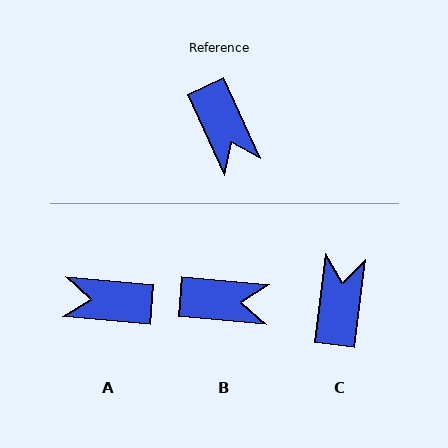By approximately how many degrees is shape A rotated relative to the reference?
Approximately 120 degrees clockwise.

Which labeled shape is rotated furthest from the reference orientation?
C, about 148 degrees away.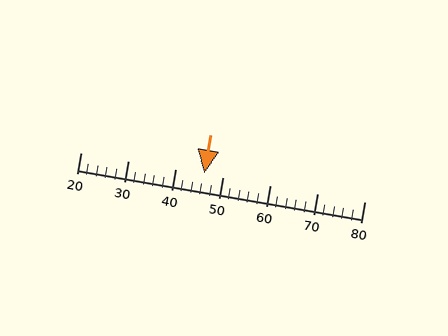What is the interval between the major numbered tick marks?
The major tick marks are spaced 10 units apart.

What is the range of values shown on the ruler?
The ruler shows values from 20 to 80.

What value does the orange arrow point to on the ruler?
The orange arrow points to approximately 46.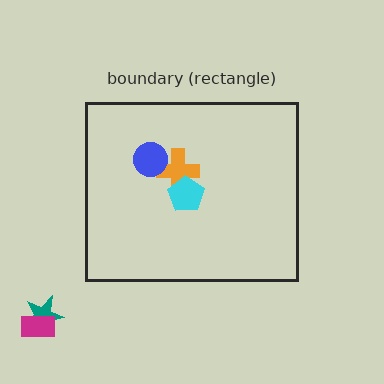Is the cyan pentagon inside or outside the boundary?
Inside.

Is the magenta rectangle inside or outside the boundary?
Outside.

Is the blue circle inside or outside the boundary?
Inside.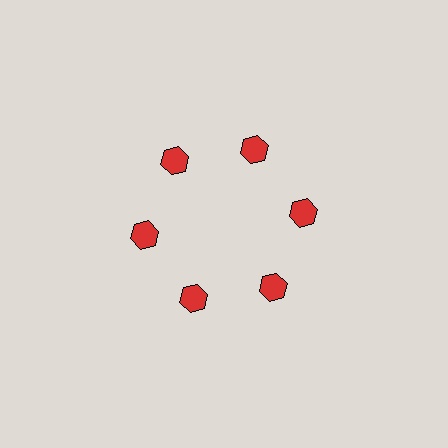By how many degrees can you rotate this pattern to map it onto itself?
The pattern maps onto itself every 60 degrees of rotation.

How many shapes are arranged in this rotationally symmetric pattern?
There are 6 shapes, arranged in 6 groups of 1.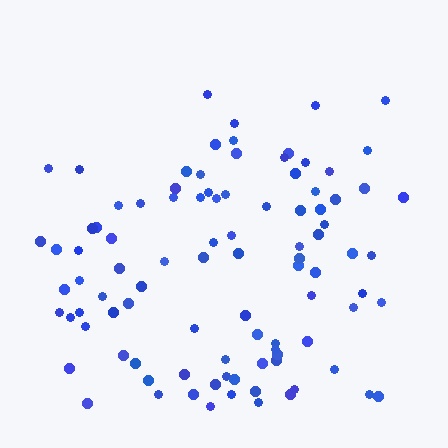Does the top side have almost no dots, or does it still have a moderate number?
Still a moderate number, just noticeably fewer than the bottom.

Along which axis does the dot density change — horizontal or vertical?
Vertical.